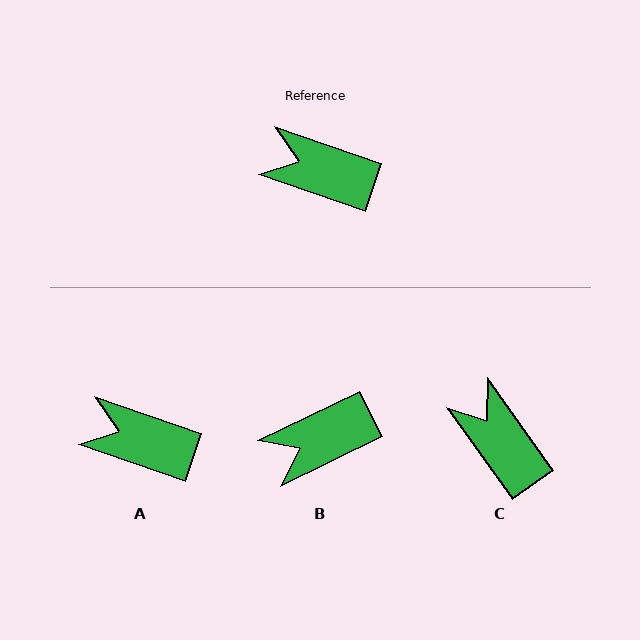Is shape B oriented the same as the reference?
No, it is off by about 45 degrees.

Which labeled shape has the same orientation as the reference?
A.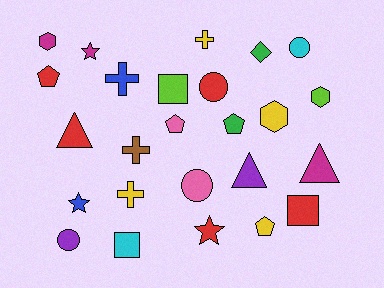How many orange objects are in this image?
There are no orange objects.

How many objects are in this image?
There are 25 objects.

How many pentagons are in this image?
There are 4 pentagons.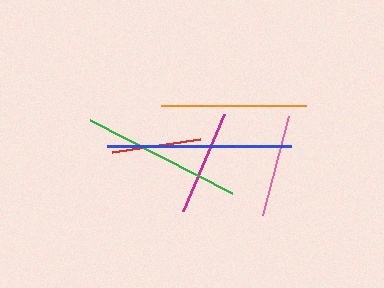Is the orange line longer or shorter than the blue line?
The blue line is longer than the orange line.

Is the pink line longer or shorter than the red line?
The pink line is longer than the red line.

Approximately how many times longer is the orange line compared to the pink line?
The orange line is approximately 1.4 times the length of the pink line.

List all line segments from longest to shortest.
From longest to shortest: blue, green, orange, magenta, pink, red.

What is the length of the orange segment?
The orange segment is approximately 145 pixels long.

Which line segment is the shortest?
The red line is the shortest at approximately 89 pixels.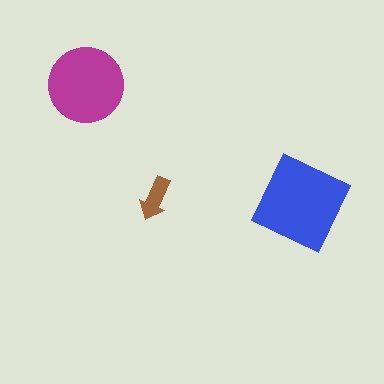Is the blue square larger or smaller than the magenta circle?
Larger.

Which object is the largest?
The blue square.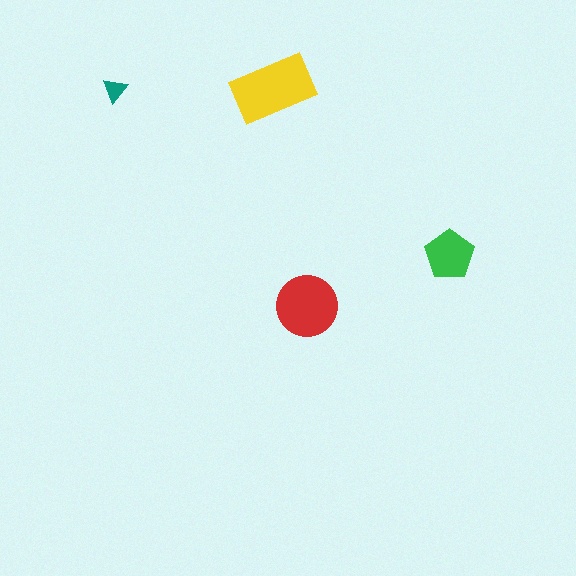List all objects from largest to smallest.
The yellow rectangle, the red circle, the green pentagon, the teal triangle.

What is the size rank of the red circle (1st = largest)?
2nd.